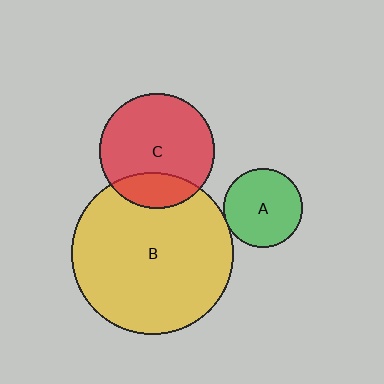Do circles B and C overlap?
Yes.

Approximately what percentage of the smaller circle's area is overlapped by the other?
Approximately 20%.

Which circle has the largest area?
Circle B (yellow).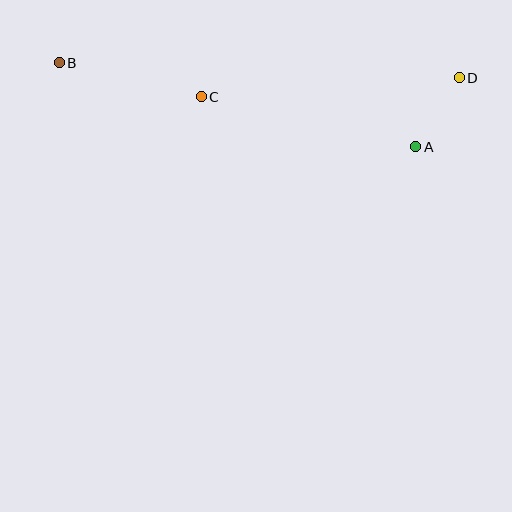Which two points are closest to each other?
Points A and D are closest to each other.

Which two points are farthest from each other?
Points B and D are farthest from each other.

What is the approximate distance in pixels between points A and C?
The distance between A and C is approximately 220 pixels.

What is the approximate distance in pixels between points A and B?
The distance between A and B is approximately 366 pixels.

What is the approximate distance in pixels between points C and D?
The distance between C and D is approximately 258 pixels.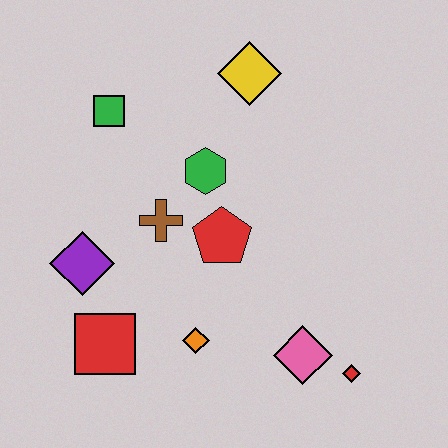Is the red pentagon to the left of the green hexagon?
No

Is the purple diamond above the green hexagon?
No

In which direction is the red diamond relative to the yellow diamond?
The red diamond is below the yellow diamond.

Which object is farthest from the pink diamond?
The green square is farthest from the pink diamond.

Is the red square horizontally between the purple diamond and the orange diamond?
Yes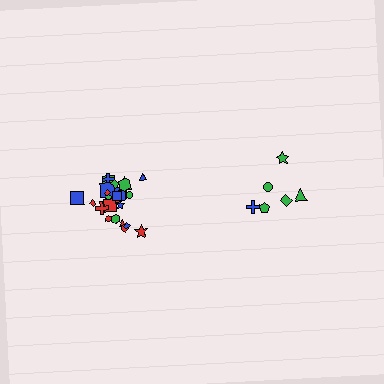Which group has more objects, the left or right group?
The left group.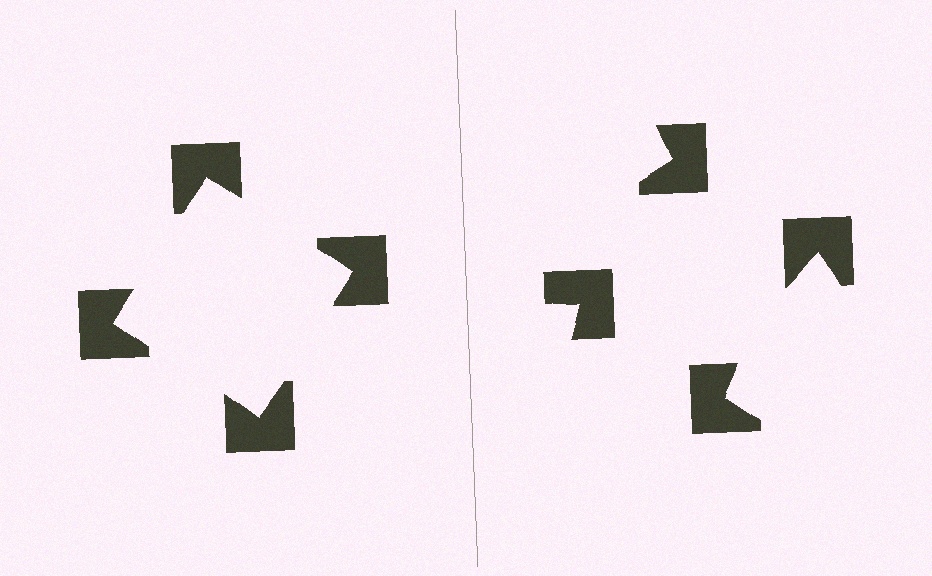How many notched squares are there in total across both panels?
8 — 4 on each side.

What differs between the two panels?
The notched squares are positioned identically on both sides; only the wedge orientations differ. On the left they align to a square; on the right they are misaligned.